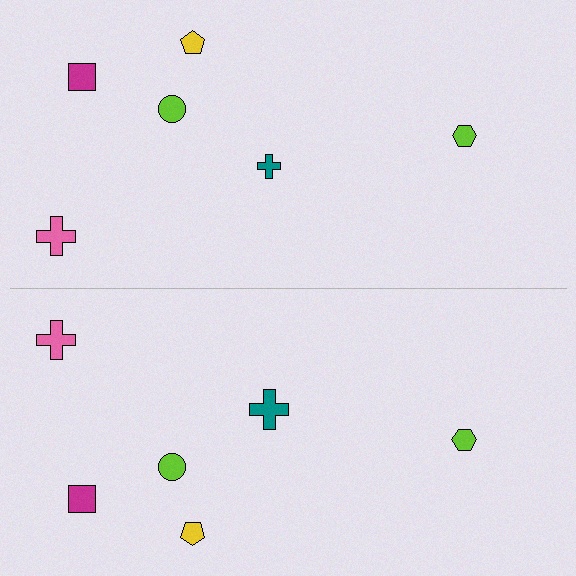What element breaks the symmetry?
The teal cross on the bottom side has a different size than its mirror counterpart.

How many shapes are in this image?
There are 12 shapes in this image.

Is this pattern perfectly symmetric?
No, the pattern is not perfectly symmetric. The teal cross on the bottom side has a different size than its mirror counterpart.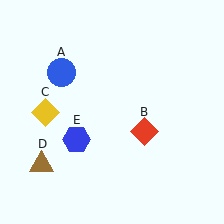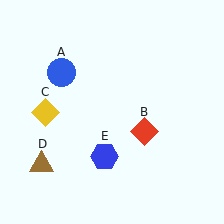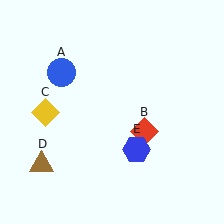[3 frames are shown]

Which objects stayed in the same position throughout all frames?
Blue circle (object A) and red diamond (object B) and yellow diamond (object C) and brown triangle (object D) remained stationary.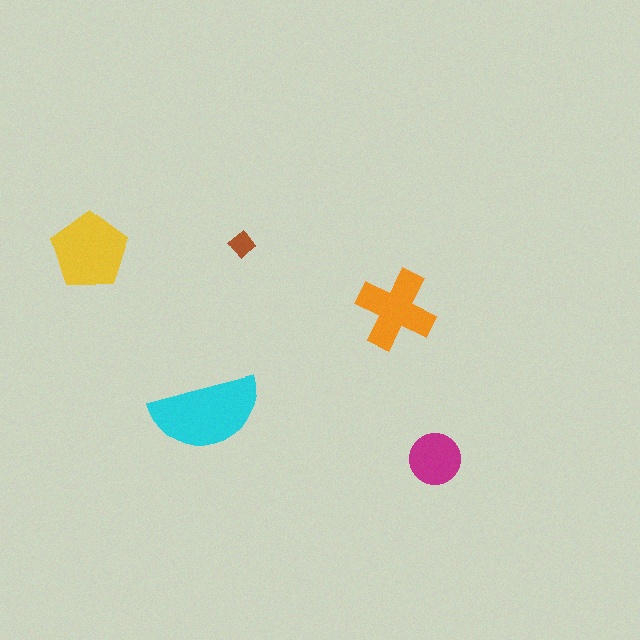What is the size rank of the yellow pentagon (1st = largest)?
2nd.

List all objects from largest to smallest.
The cyan semicircle, the yellow pentagon, the orange cross, the magenta circle, the brown diamond.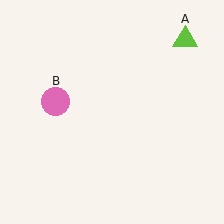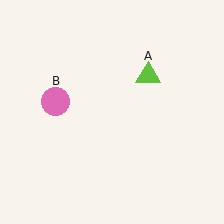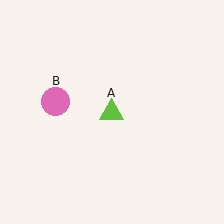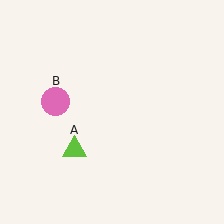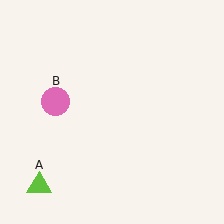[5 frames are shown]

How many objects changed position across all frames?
1 object changed position: lime triangle (object A).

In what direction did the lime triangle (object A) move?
The lime triangle (object A) moved down and to the left.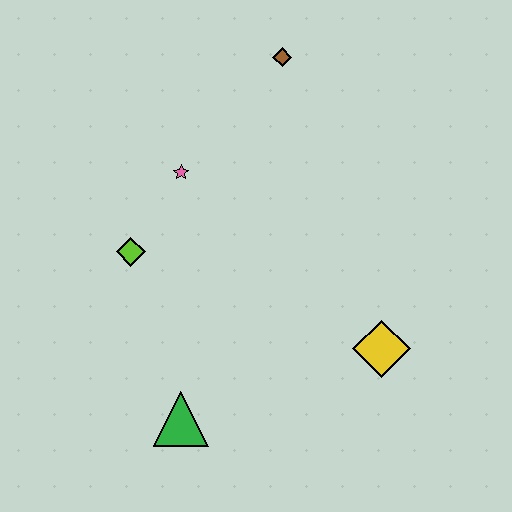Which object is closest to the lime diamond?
The pink star is closest to the lime diamond.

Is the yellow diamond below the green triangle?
No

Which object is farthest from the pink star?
The yellow diamond is farthest from the pink star.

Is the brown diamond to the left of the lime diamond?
No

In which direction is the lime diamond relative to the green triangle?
The lime diamond is above the green triangle.